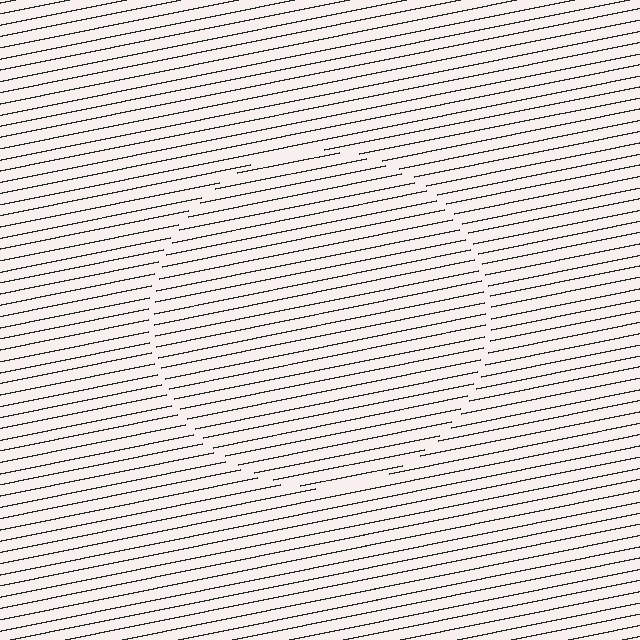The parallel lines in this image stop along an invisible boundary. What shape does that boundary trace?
An illusory circle. The interior of the shape contains the same grating, shifted by half a period — the contour is defined by the phase discontinuity where line-ends from the inner and outer gratings abut.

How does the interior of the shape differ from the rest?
The interior of the shape contains the same grating, shifted by half a period — the contour is defined by the phase discontinuity where line-ends from the inner and outer gratings abut.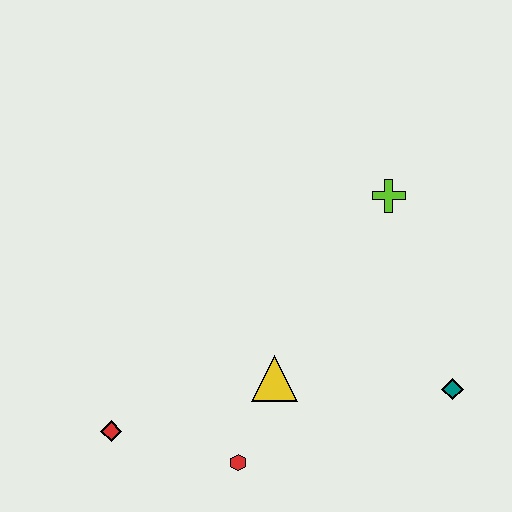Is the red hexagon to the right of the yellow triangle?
No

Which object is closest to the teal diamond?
The yellow triangle is closest to the teal diamond.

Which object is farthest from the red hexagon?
The lime cross is farthest from the red hexagon.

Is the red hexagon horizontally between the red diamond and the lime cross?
Yes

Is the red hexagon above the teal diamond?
No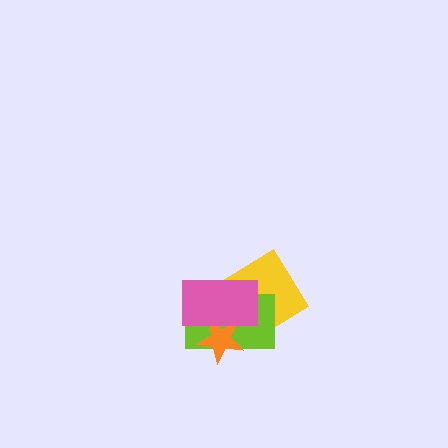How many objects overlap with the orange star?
2 objects overlap with the orange star.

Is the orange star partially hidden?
Yes, it is partially covered by another shape.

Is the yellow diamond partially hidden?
Yes, it is partially covered by another shape.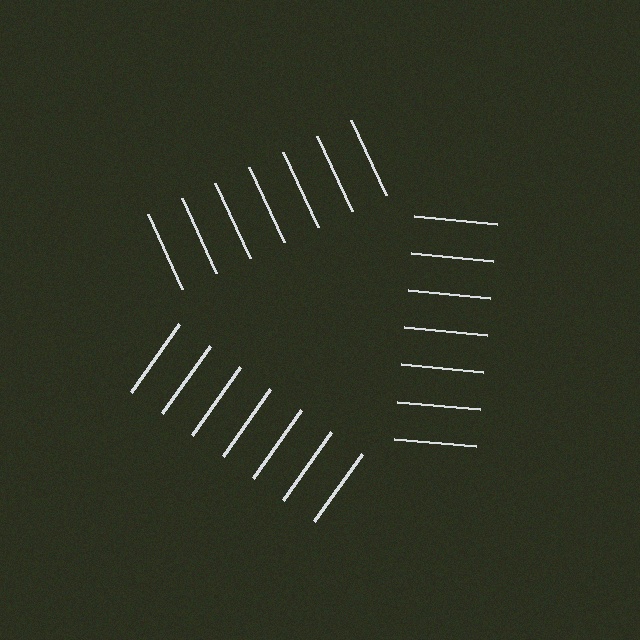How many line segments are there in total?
21 — 7 along each of the 3 edges.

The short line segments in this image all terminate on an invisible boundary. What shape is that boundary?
An illusory triangle — the line segments terminate on its edges but no continuous stroke is drawn.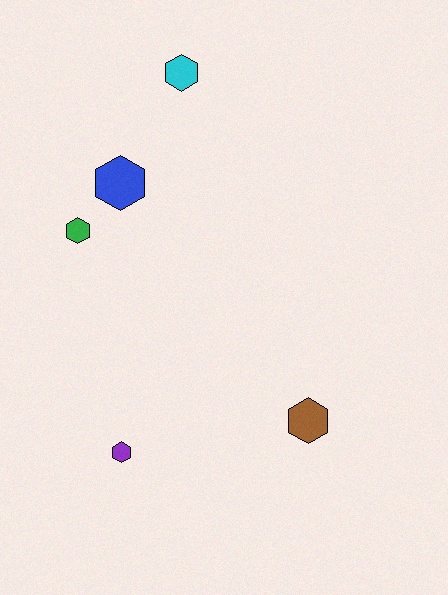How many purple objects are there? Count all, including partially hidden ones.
There is 1 purple object.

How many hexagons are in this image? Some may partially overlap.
There are 5 hexagons.